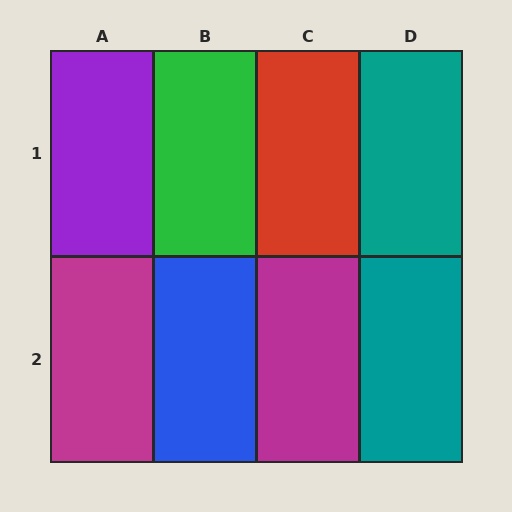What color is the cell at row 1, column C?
Red.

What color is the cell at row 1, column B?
Green.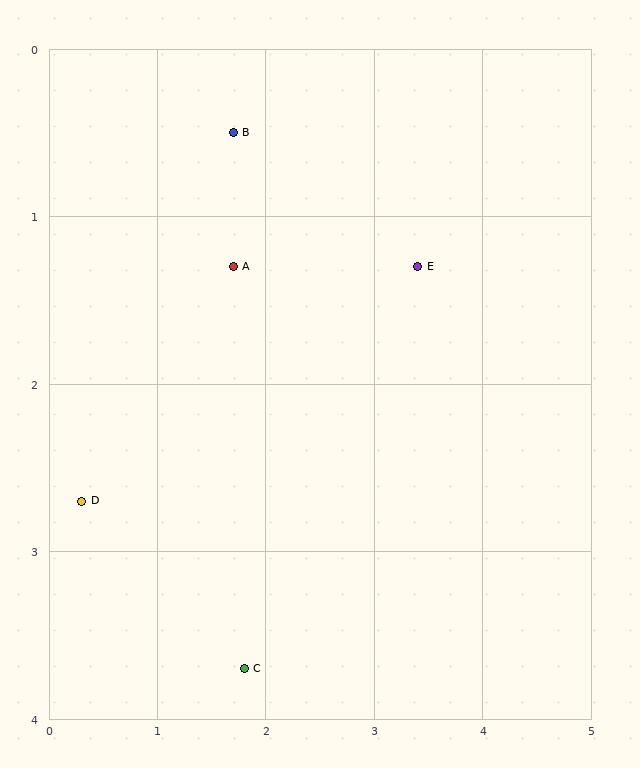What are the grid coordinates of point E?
Point E is at approximately (3.4, 1.3).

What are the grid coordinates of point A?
Point A is at approximately (1.7, 1.3).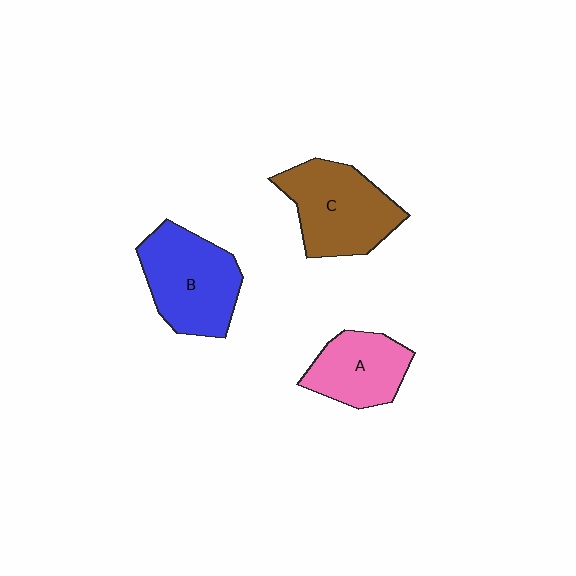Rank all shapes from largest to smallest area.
From largest to smallest: C (brown), B (blue), A (pink).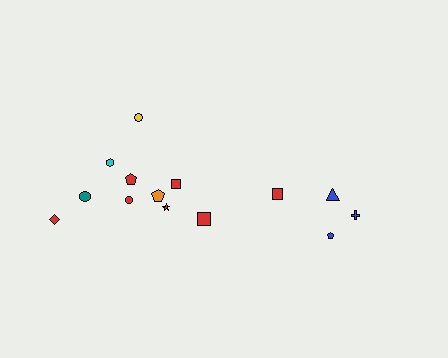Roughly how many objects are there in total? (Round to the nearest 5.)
Roughly 15 objects in total.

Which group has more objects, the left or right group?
The left group.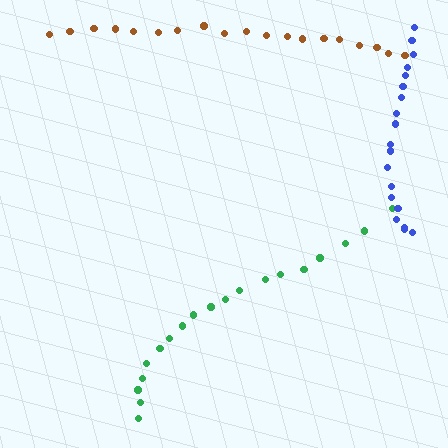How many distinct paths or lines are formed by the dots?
There are 3 distinct paths.